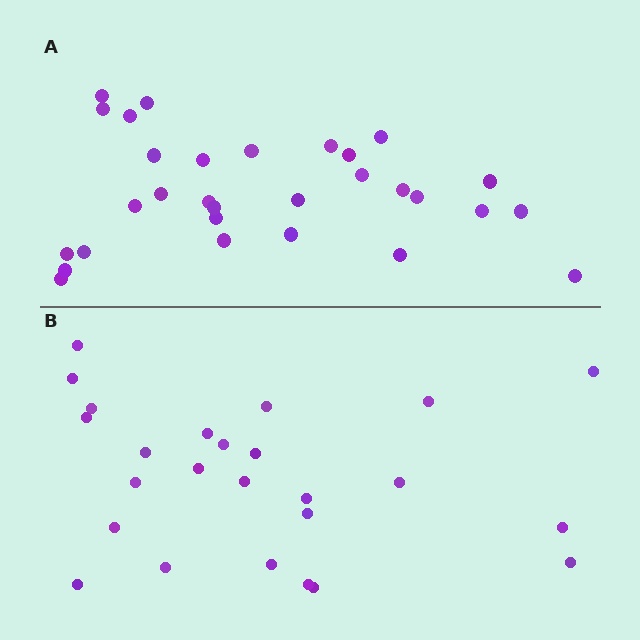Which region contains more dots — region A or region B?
Region A (the top region) has more dots.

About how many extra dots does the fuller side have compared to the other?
Region A has about 5 more dots than region B.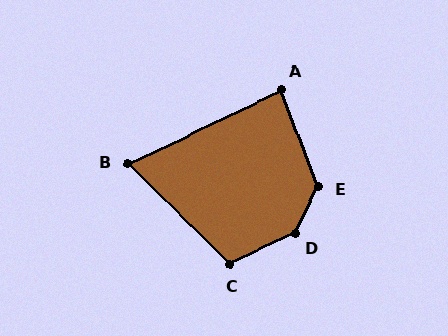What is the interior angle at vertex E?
Approximately 132 degrees (obtuse).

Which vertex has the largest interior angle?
D, at approximately 142 degrees.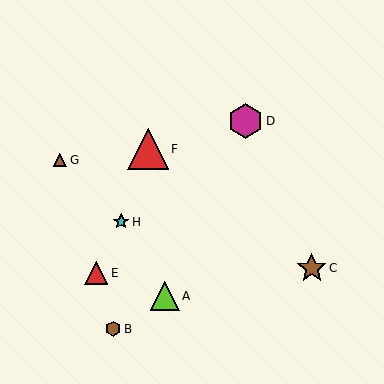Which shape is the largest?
The red triangle (labeled F) is the largest.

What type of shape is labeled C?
Shape C is a brown star.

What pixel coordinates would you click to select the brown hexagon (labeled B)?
Click at (113, 329) to select the brown hexagon B.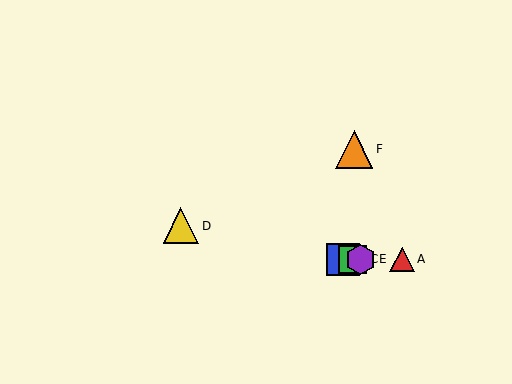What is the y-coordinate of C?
Object C is at y≈259.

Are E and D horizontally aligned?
No, E is at y≈259 and D is at y≈226.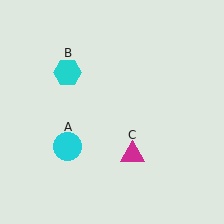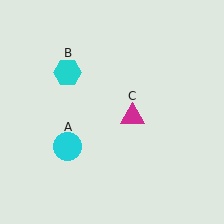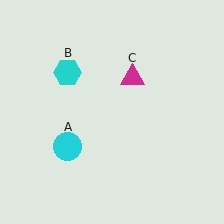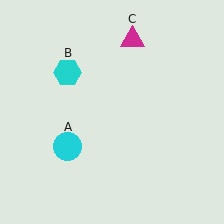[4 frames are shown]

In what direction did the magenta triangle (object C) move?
The magenta triangle (object C) moved up.